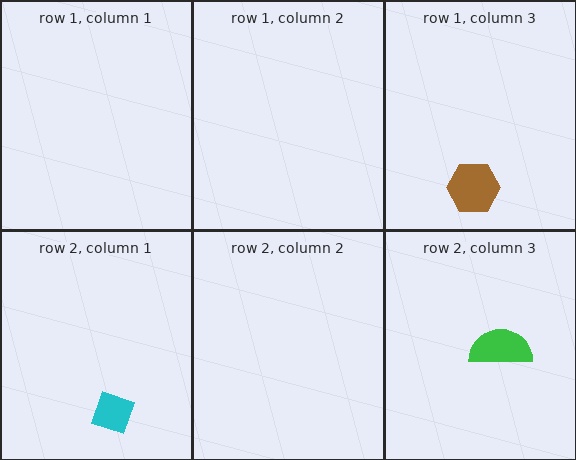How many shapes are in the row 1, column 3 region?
1.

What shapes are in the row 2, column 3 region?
The green semicircle.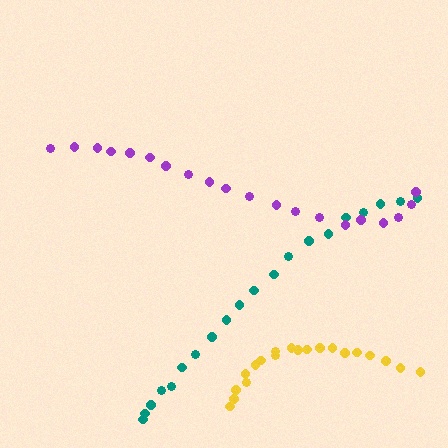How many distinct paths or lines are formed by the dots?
There are 3 distinct paths.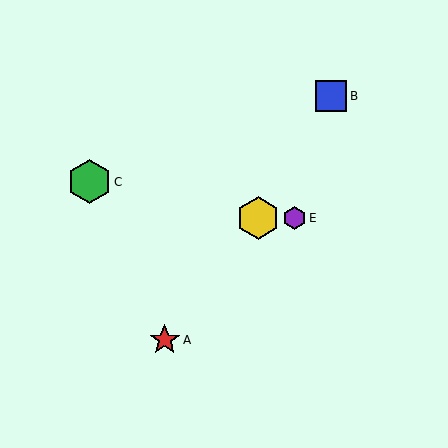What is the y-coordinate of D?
Object D is at y≈218.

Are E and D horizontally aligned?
Yes, both are at y≈218.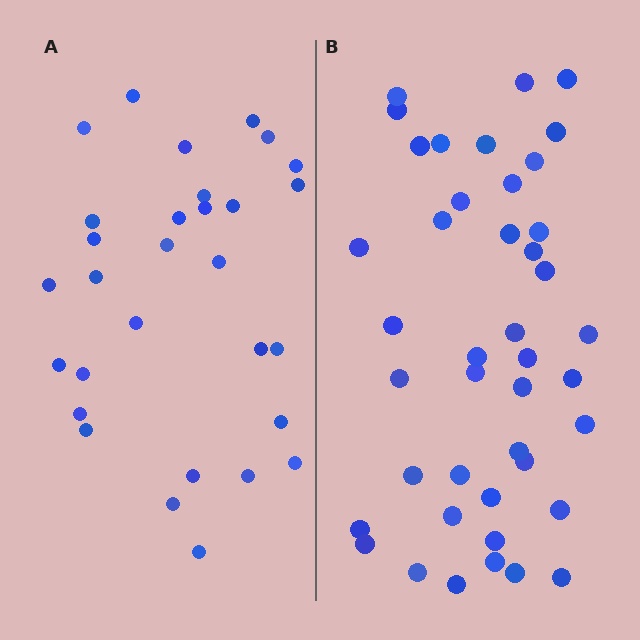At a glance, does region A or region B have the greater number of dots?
Region B (the right region) has more dots.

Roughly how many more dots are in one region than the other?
Region B has roughly 12 or so more dots than region A.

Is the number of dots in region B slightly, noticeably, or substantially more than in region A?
Region B has noticeably more, but not dramatically so. The ratio is roughly 1.4 to 1.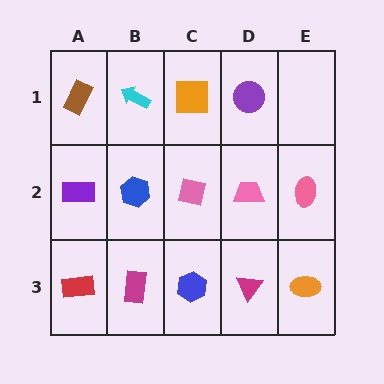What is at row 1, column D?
A purple circle.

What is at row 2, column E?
A pink ellipse.